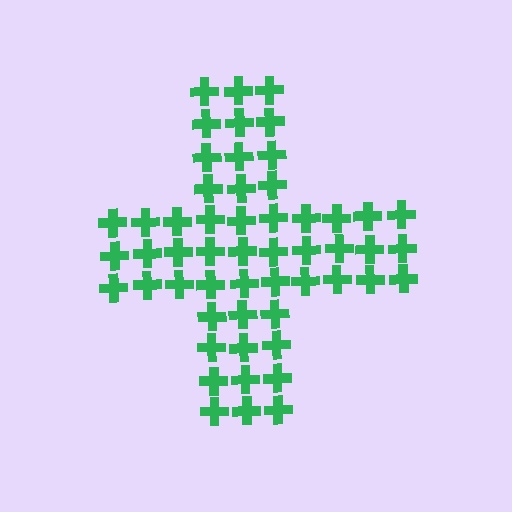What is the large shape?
The large shape is a cross.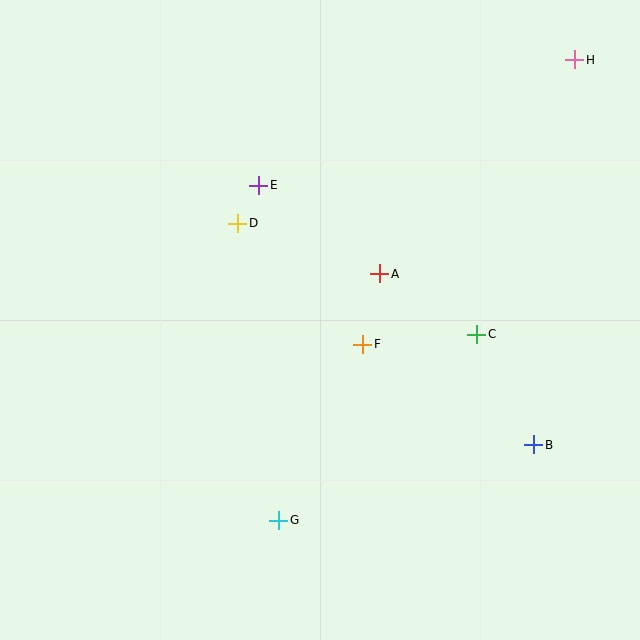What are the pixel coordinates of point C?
Point C is at (477, 334).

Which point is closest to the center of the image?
Point F at (363, 344) is closest to the center.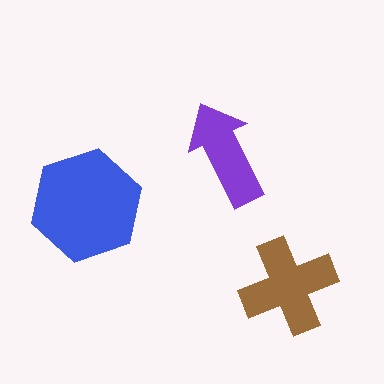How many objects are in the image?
There are 3 objects in the image.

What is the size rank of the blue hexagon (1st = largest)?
1st.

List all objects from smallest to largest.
The purple arrow, the brown cross, the blue hexagon.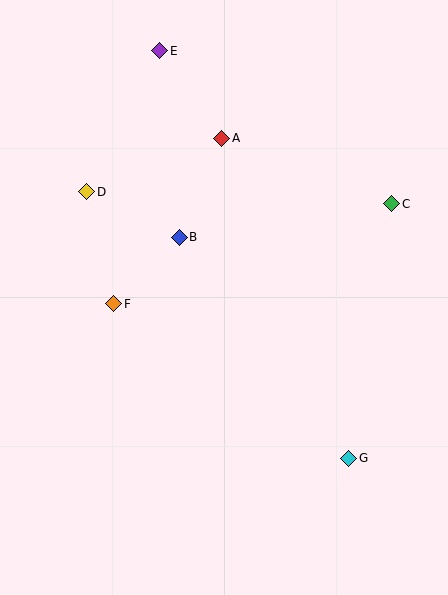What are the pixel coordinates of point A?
Point A is at (222, 138).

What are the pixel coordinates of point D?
Point D is at (87, 192).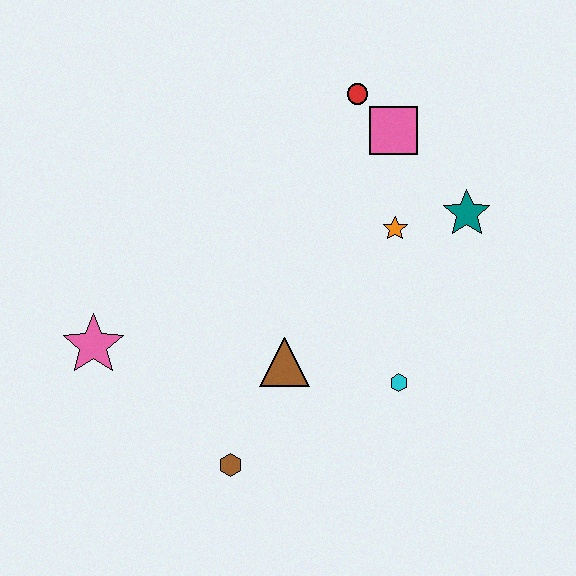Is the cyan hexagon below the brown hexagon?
No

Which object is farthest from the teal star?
The pink star is farthest from the teal star.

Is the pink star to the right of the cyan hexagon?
No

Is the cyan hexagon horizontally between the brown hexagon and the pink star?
No